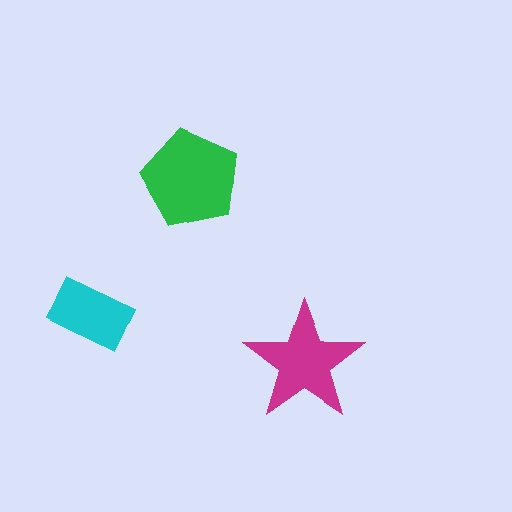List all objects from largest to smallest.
The green pentagon, the magenta star, the cyan rectangle.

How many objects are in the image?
There are 3 objects in the image.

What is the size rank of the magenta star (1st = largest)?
2nd.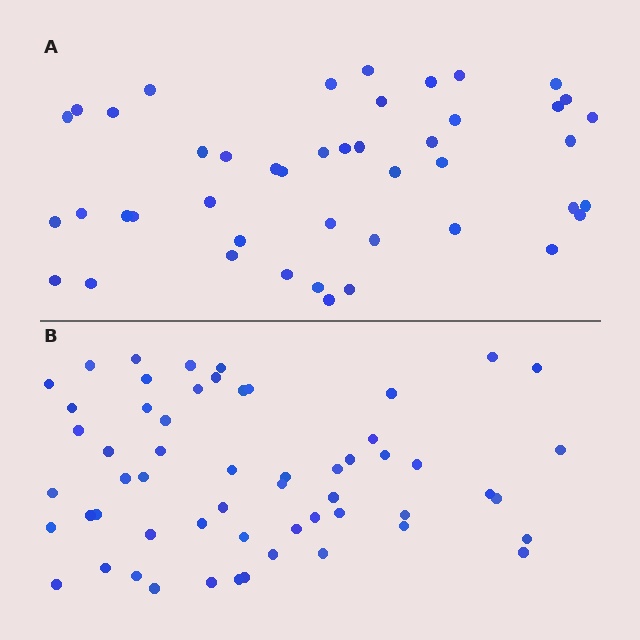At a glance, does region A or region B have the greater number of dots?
Region B (the bottom region) has more dots.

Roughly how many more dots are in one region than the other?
Region B has roughly 12 or so more dots than region A.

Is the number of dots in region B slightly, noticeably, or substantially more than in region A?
Region B has noticeably more, but not dramatically so. The ratio is roughly 1.3 to 1.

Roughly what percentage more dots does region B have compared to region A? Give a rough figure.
About 25% more.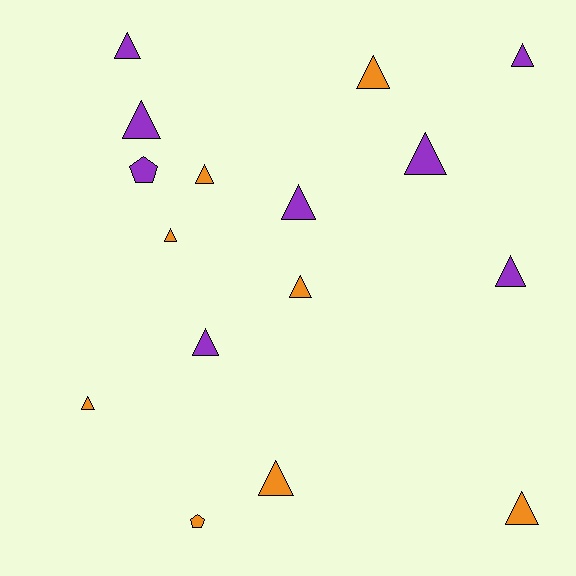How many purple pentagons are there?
There is 1 purple pentagon.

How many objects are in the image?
There are 16 objects.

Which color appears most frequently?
Purple, with 8 objects.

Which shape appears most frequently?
Triangle, with 14 objects.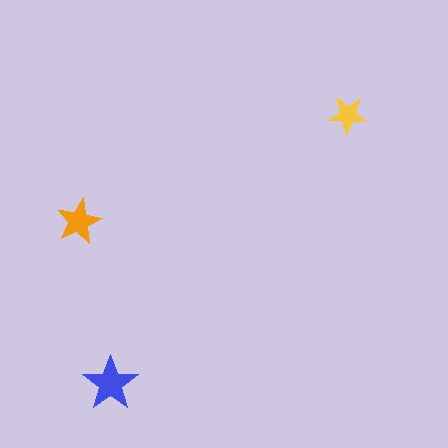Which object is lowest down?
The blue star is bottommost.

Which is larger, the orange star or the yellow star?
The orange one.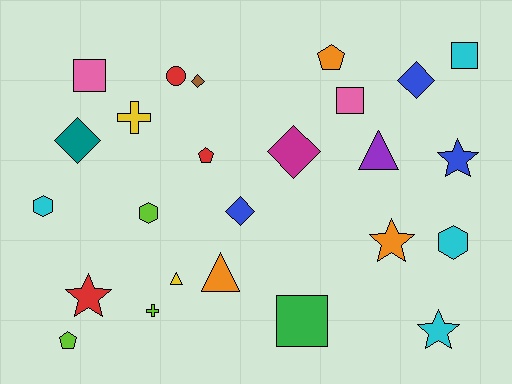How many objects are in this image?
There are 25 objects.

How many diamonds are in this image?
There are 5 diamonds.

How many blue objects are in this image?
There are 3 blue objects.